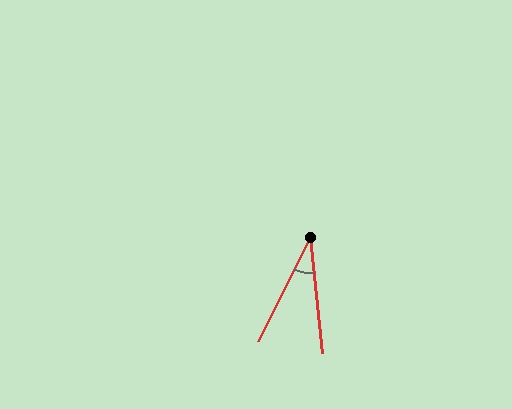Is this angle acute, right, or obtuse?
It is acute.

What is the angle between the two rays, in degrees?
Approximately 33 degrees.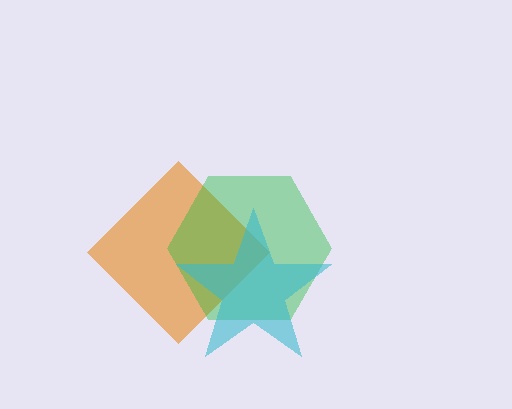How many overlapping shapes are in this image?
There are 3 overlapping shapes in the image.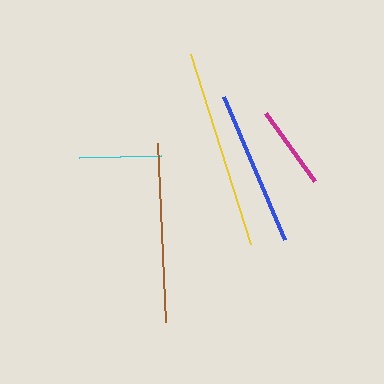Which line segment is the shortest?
The cyan line is the shortest at approximately 81 pixels.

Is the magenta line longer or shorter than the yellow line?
The yellow line is longer than the magenta line.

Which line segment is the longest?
The yellow line is the longest at approximately 199 pixels.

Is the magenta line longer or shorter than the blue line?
The blue line is longer than the magenta line.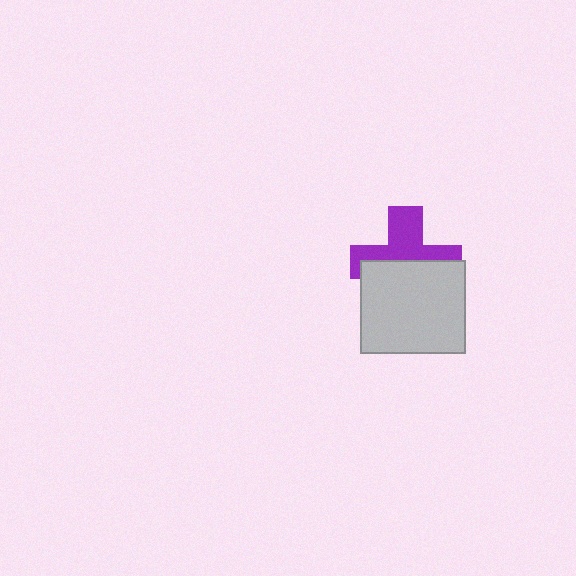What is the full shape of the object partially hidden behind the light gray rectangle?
The partially hidden object is a purple cross.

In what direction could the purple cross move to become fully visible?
The purple cross could move up. That would shift it out from behind the light gray rectangle entirely.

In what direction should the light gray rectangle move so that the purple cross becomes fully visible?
The light gray rectangle should move down. That is the shortest direction to clear the overlap and leave the purple cross fully visible.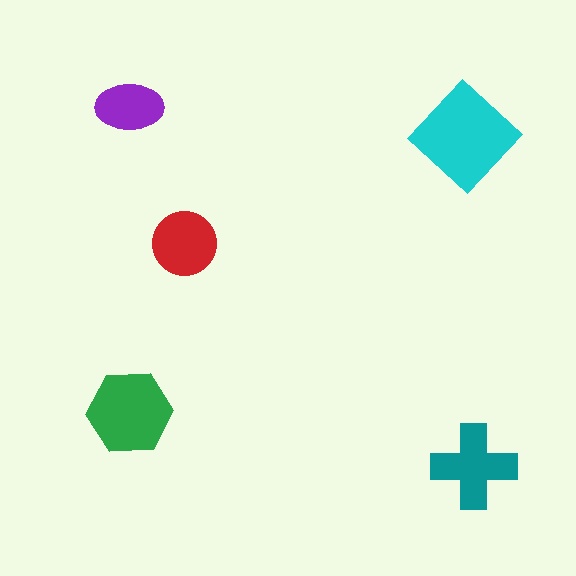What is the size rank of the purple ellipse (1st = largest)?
5th.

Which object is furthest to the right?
The teal cross is rightmost.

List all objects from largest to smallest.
The cyan diamond, the green hexagon, the teal cross, the red circle, the purple ellipse.